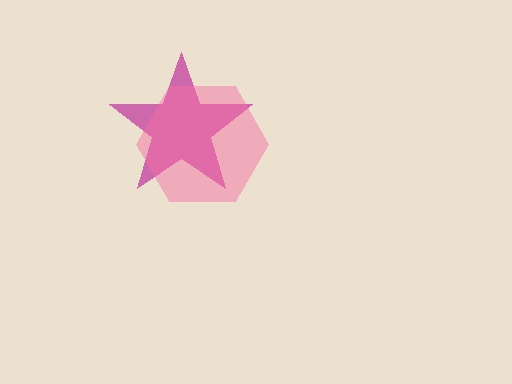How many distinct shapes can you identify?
There are 2 distinct shapes: a magenta star, a pink hexagon.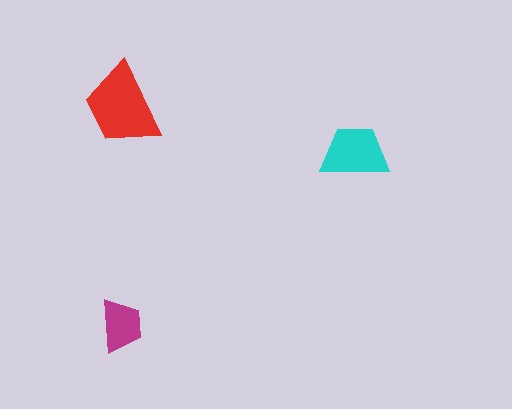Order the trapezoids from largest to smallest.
the red one, the cyan one, the magenta one.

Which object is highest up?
The red trapezoid is topmost.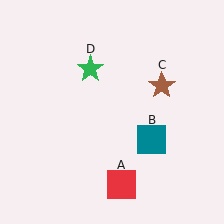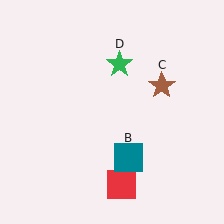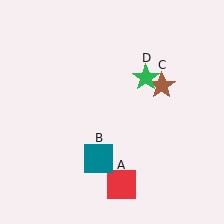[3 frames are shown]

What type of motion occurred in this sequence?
The teal square (object B), green star (object D) rotated clockwise around the center of the scene.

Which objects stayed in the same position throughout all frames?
Red square (object A) and brown star (object C) remained stationary.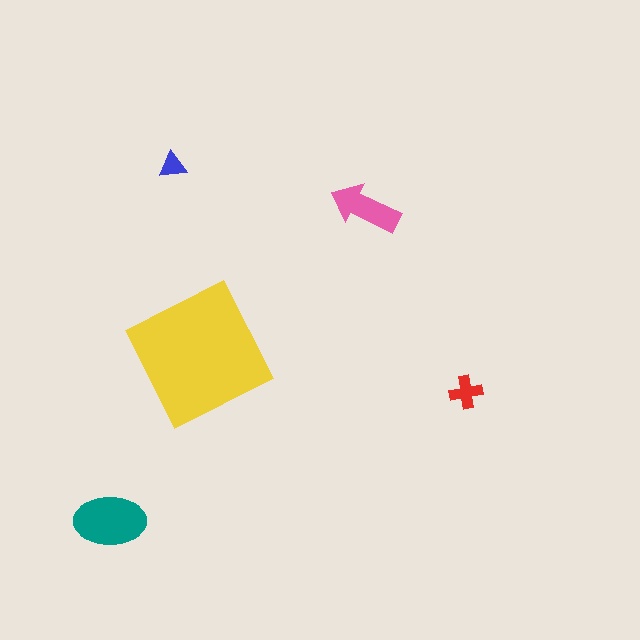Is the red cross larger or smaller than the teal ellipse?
Smaller.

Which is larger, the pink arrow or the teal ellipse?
The teal ellipse.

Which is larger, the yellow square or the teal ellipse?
The yellow square.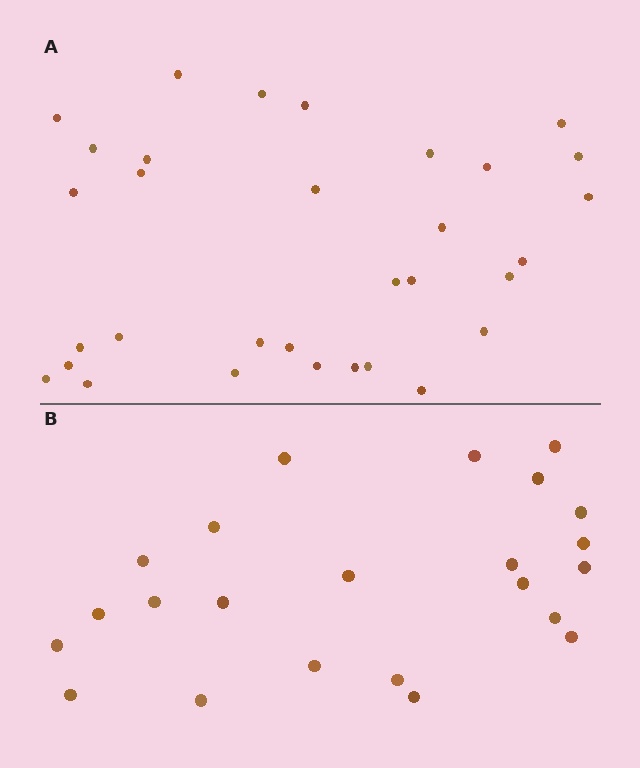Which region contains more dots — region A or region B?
Region A (the top region) has more dots.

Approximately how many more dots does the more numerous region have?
Region A has roughly 8 or so more dots than region B.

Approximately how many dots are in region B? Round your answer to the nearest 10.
About 20 dots. (The exact count is 23, which rounds to 20.)